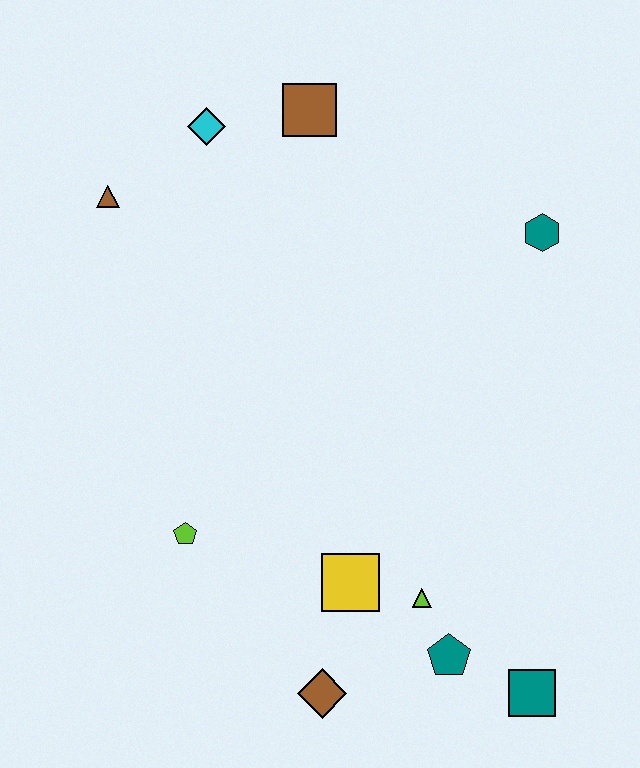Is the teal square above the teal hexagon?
No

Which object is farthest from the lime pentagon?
The teal hexagon is farthest from the lime pentagon.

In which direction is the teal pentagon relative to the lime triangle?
The teal pentagon is below the lime triangle.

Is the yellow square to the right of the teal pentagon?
No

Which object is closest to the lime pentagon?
The yellow square is closest to the lime pentagon.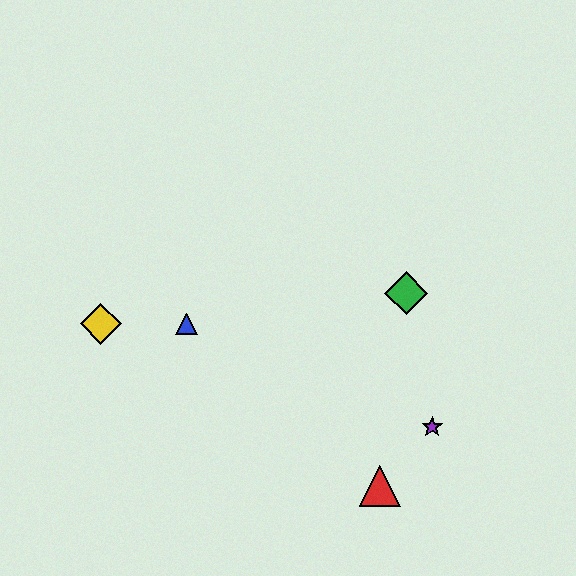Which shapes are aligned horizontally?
The blue triangle, the yellow diamond are aligned horizontally.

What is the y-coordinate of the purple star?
The purple star is at y≈427.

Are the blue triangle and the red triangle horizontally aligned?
No, the blue triangle is at y≈324 and the red triangle is at y≈486.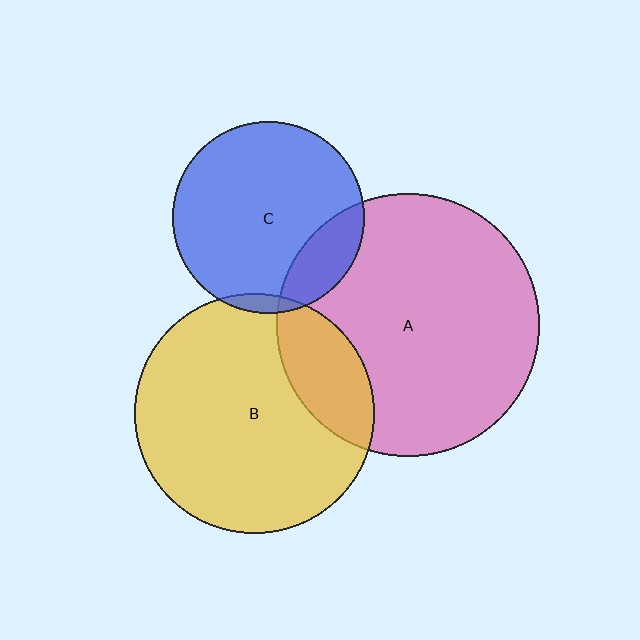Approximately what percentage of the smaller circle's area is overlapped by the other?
Approximately 20%.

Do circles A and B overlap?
Yes.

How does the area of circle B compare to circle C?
Approximately 1.6 times.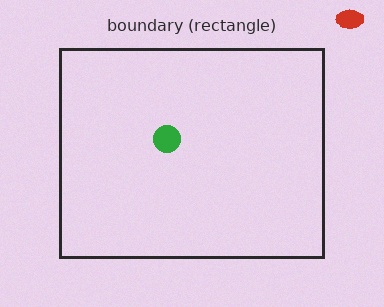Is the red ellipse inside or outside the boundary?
Outside.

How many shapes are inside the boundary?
1 inside, 1 outside.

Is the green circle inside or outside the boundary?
Inside.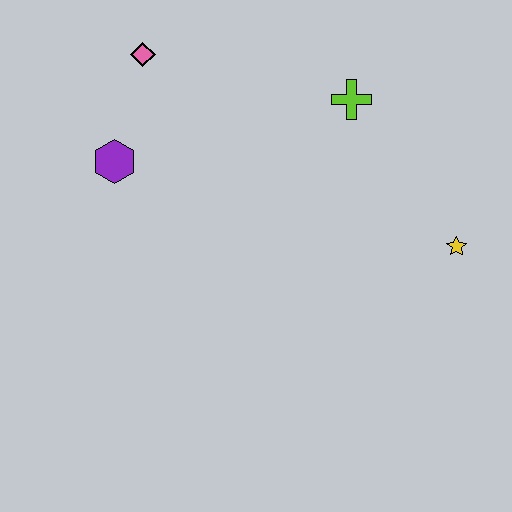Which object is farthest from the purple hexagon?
The yellow star is farthest from the purple hexagon.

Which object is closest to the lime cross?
The yellow star is closest to the lime cross.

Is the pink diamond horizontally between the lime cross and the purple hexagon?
Yes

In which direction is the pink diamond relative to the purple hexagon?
The pink diamond is above the purple hexagon.